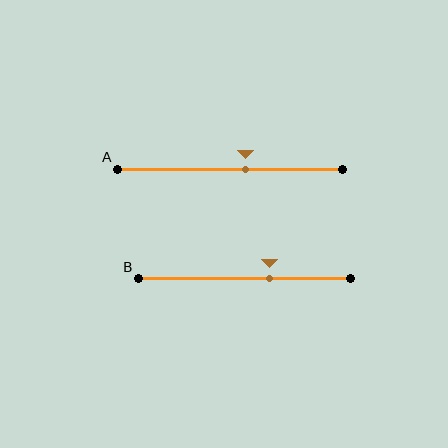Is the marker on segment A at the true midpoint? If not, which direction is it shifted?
No, the marker on segment A is shifted to the right by about 7% of the segment length.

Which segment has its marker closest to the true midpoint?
Segment A has its marker closest to the true midpoint.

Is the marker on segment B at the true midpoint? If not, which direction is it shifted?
No, the marker on segment B is shifted to the right by about 12% of the segment length.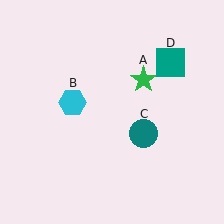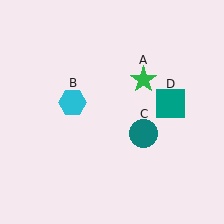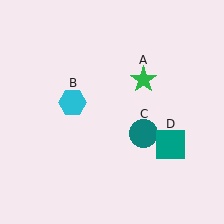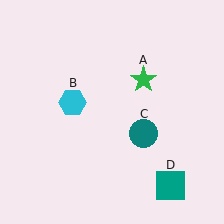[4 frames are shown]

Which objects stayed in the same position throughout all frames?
Green star (object A) and cyan hexagon (object B) and teal circle (object C) remained stationary.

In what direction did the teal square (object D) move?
The teal square (object D) moved down.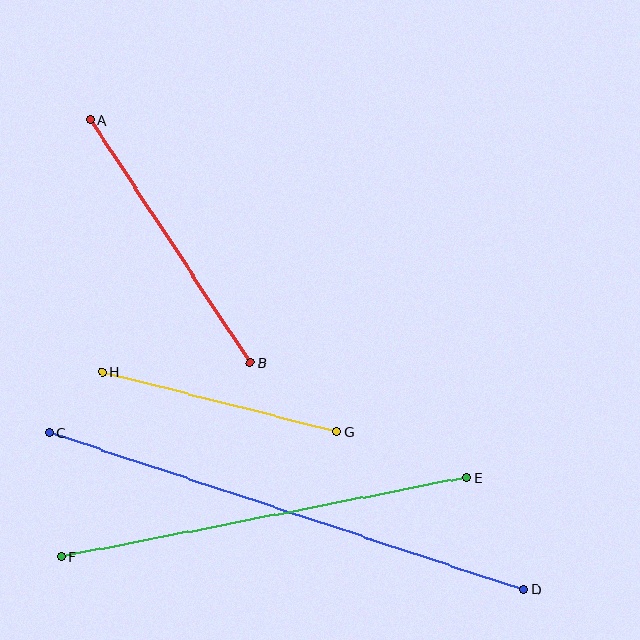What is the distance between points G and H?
The distance is approximately 241 pixels.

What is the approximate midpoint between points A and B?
The midpoint is at approximately (170, 242) pixels.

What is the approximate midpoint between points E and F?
The midpoint is at approximately (264, 517) pixels.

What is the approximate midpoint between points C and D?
The midpoint is at approximately (286, 511) pixels.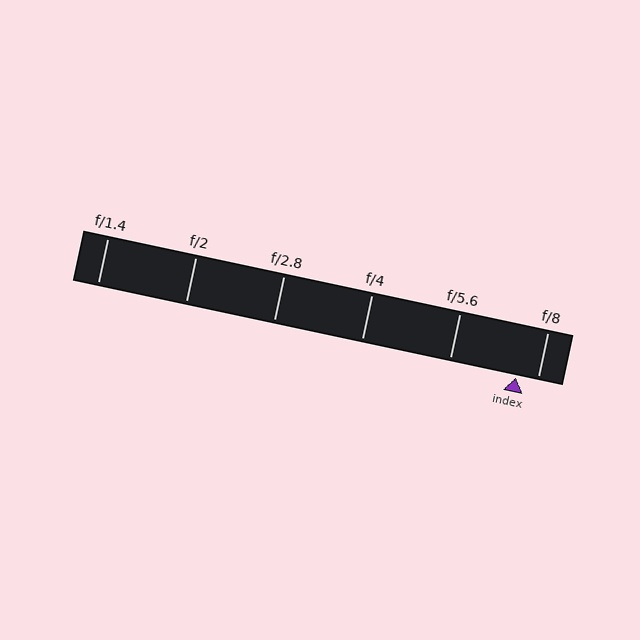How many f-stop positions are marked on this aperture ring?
There are 6 f-stop positions marked.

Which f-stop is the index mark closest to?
The index mark is closest to f/8.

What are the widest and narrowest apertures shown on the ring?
The widest aperture shown is f/1.4 and the narrowest is f/8.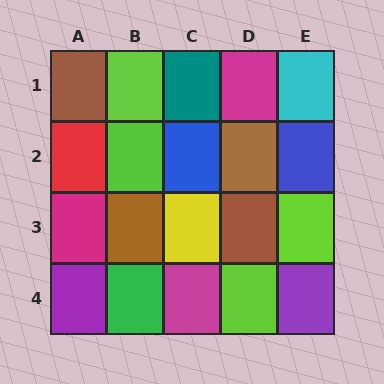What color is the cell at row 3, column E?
Lime.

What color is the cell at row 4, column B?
Green.